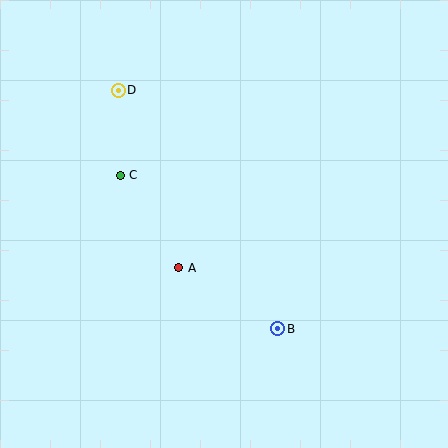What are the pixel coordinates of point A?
Point A is at (179, 268).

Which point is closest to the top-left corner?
Point D is closest to the top-left corner.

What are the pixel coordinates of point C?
Point C is at (120, 175).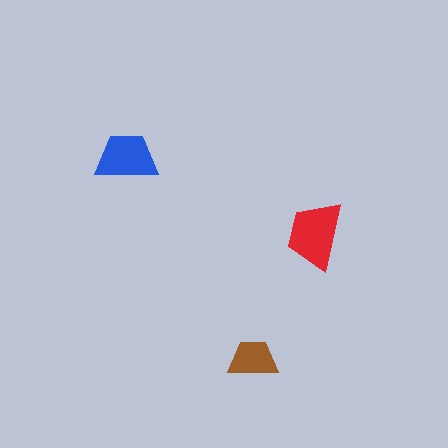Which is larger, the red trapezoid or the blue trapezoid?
The red one.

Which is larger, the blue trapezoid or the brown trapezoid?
The blue one.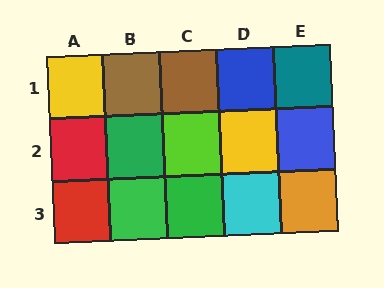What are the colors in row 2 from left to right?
Red, green, lime, yellow, blue.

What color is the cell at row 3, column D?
Cyan.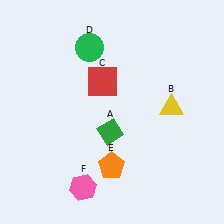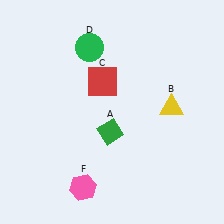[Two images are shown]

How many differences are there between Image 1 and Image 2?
There is 1 difference between the two images.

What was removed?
The orange pentagon (E) was removed in Image 2.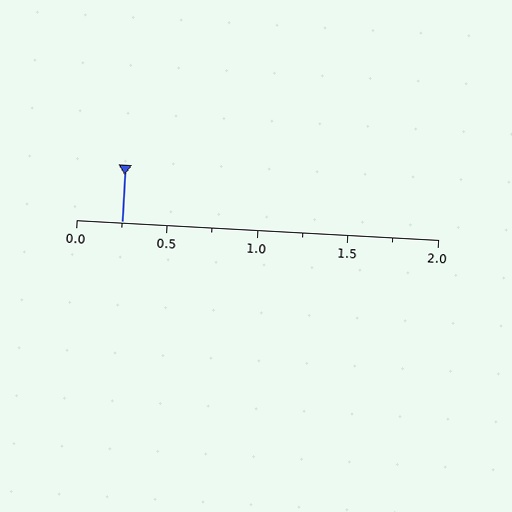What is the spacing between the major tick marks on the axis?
The major ticks are spaced 0.5 apart.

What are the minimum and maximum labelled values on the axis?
The axis runs from 0.0 to 2.0.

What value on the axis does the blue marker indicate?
The marker indicates approximately 0.25.